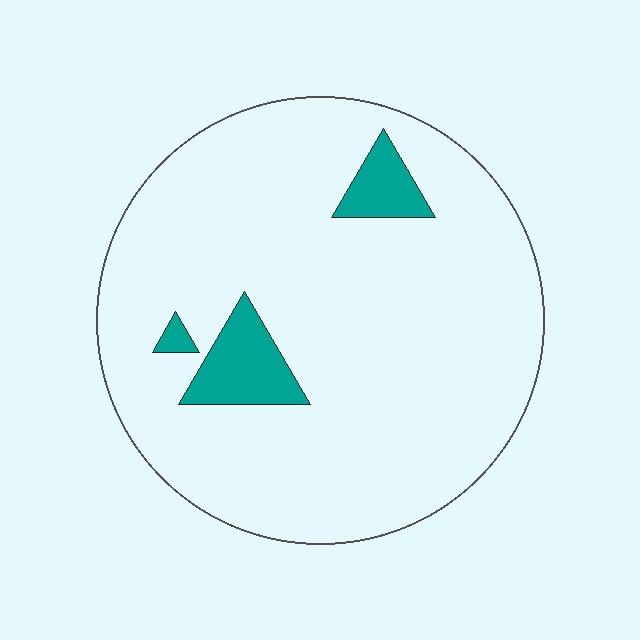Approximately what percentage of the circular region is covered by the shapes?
Approximately 10%.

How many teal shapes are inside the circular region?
3.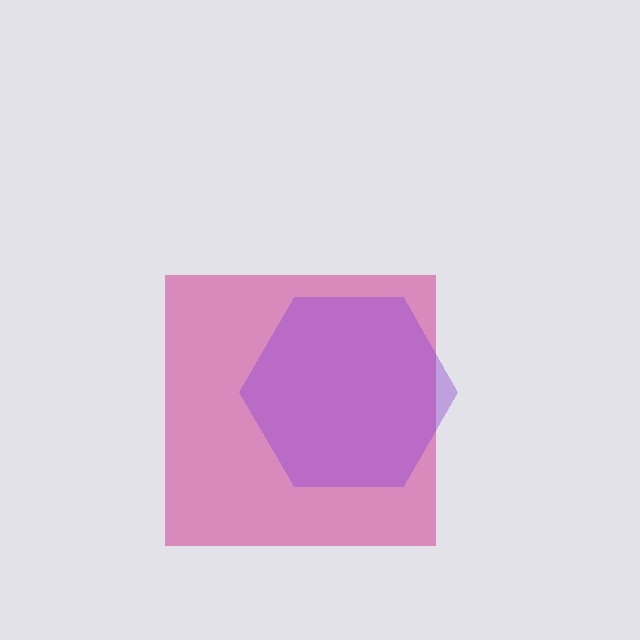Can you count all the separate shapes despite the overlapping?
Yes, there are 2 separate shapes.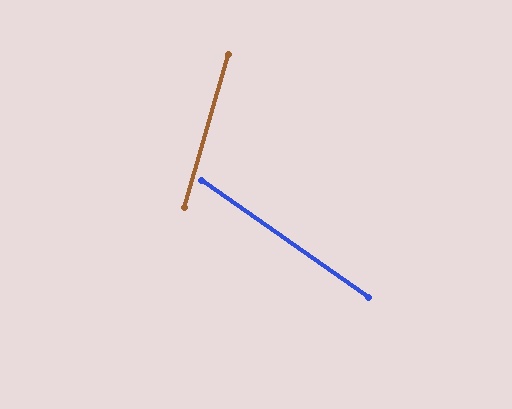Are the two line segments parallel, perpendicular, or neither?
Neither parallel nor perpendicular — they differ by about 71°.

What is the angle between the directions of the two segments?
Approximately 71 degrees.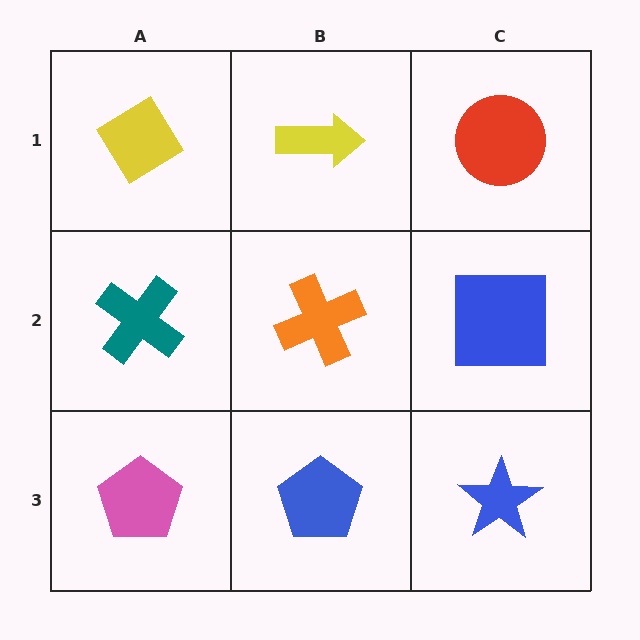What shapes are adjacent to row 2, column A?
A yellow diamond (row 1, column A), a pink pentagon (row 3, column A), an orange cross (row 2, column B).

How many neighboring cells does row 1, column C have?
2.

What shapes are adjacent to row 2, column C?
A red circle (row 1, column C), a blue star (row 3, column C), an orange cross (row 2, column B).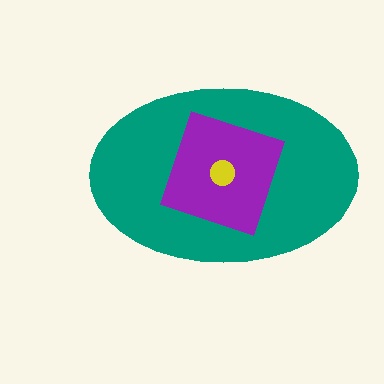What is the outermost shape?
The teal ellipse.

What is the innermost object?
The yellow circle.